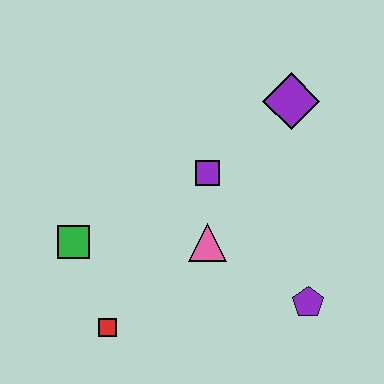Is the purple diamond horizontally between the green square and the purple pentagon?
Yes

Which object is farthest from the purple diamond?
The red square is farthest from the purple diamond.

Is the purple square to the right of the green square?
Yes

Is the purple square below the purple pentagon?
No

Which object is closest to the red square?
The green square is closest to the red square.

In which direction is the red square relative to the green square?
The red square is below the green square.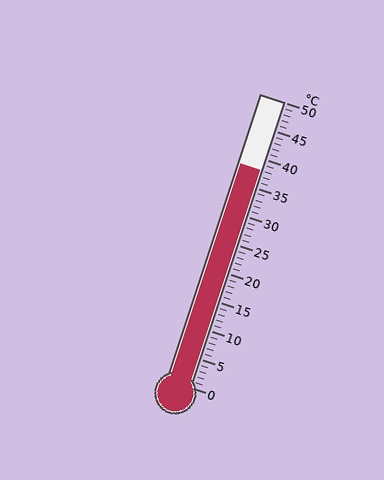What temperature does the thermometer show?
The thermometer shows approximately 38°C.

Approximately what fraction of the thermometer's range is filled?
The thermometer is filled to approximately 75% of its range.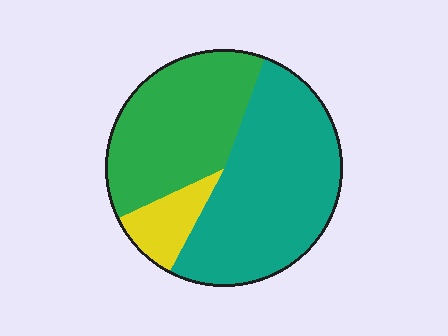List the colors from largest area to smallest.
From largest to smallest: teal, green, yellow.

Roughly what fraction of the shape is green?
Green takes up between a third and a half of the shape.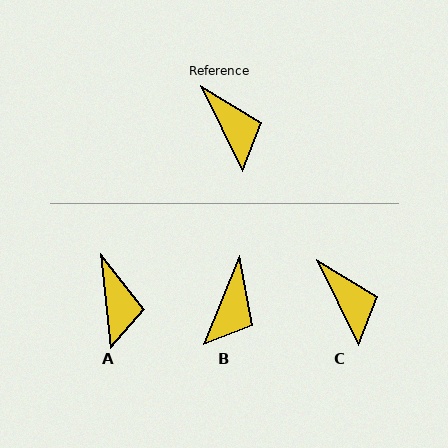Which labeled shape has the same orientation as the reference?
C.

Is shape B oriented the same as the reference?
No, it is off by about 48 degrees.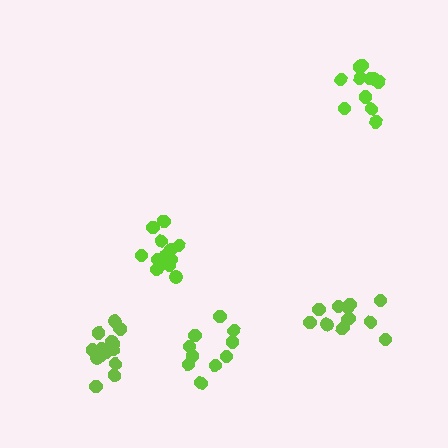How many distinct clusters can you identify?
There are 5 distinct clusters.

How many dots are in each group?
Group 1: 11 dots, Group 2: 10 dots, Group 3: 14 dots, Group 4: 14 dots, Group 5: 12 dots (61 total).